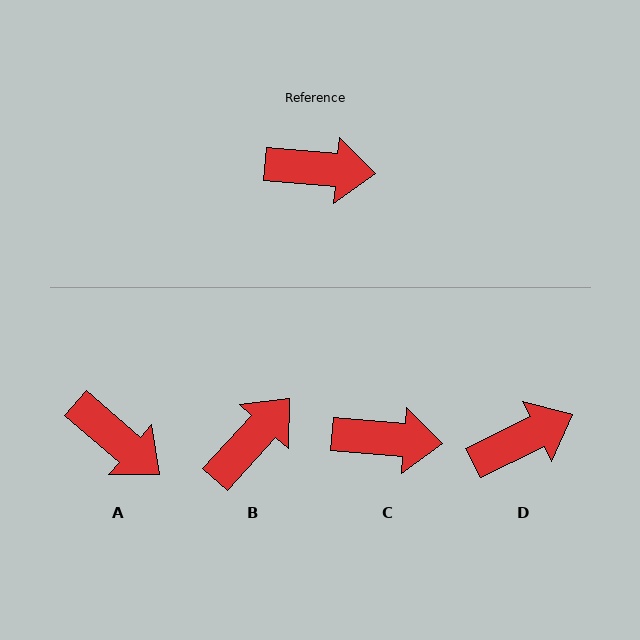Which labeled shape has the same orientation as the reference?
C.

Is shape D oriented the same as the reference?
No, it is off by about 31 degrees.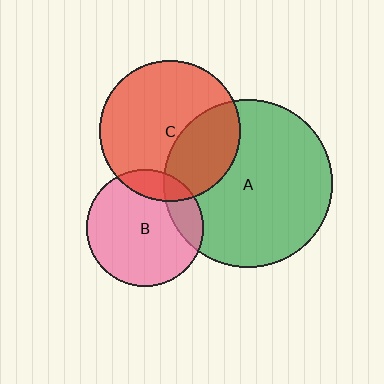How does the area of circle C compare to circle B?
Approximately 1.4 times.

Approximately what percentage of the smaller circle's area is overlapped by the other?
Approximately 35%.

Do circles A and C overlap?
Yes.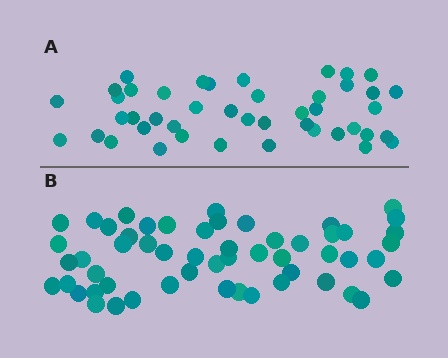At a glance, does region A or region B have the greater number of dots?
Region B (the bottom region) has more dots.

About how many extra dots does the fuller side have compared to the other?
Region B has roughly 12 or so more dots than region A.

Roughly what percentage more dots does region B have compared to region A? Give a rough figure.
About 25% more.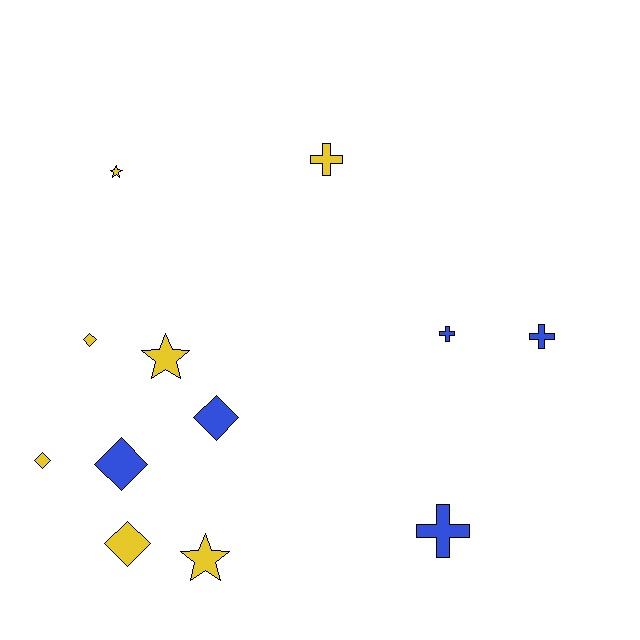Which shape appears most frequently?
Diamond, with 5 objects.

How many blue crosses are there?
There are 3 blue crosses.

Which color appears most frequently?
Yellow, with 7 objects.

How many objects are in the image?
There are 12 objects.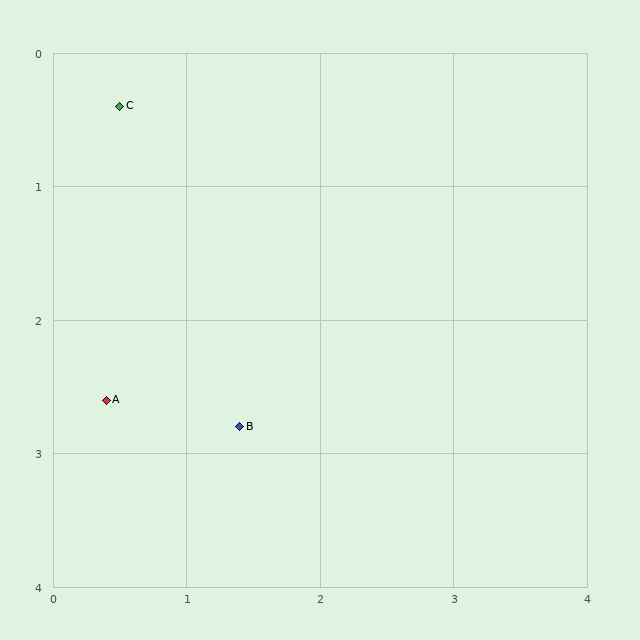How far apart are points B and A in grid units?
Points B and A are about 1.0 grid units apart.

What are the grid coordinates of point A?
Point A is at approximately (0.4, 2.6).